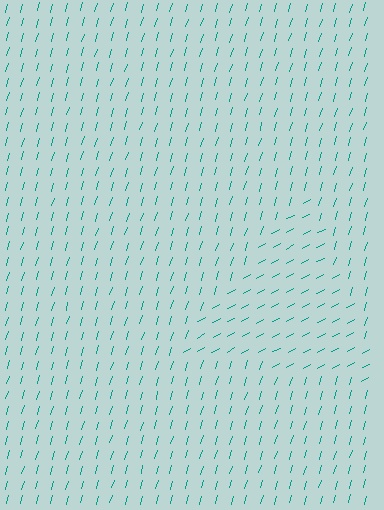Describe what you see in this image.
The image is filled with small teal line segments. A triangle region in the image has lines oriented differently from the surrounding lines, creating a visible texture boundary.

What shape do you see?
I see a triangle.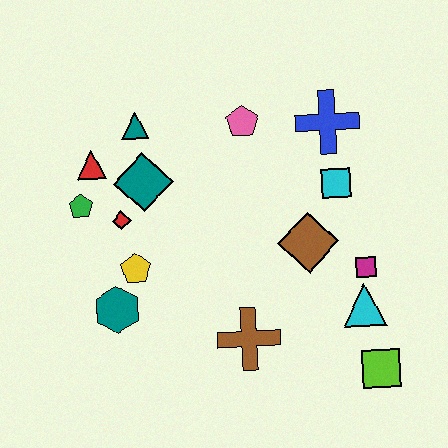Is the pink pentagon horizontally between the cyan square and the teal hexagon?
Yes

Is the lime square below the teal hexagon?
Yes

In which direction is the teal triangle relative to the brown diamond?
The teal triangle is to the left of the brown diamond.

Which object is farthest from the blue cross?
The teal hexagon is farthest from the blue cross.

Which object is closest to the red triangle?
The green pentagon is closest to the red triangle.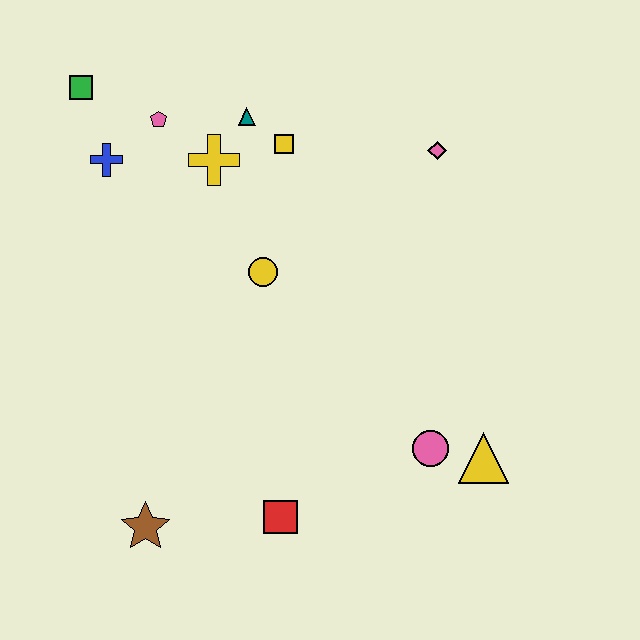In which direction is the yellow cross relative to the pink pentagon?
The yellow cross is to the right of the pink pentagon.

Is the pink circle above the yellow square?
No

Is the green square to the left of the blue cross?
Yes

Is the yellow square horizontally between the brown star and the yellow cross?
No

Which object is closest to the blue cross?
The pink pentagon is closest to the blue cross.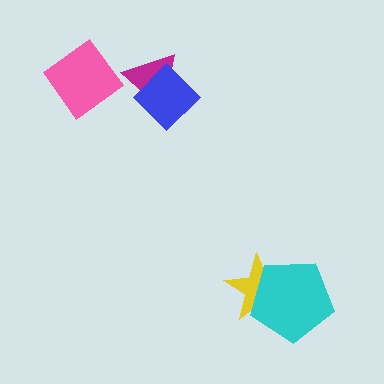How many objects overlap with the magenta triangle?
1 object overlaps with the magenta triangle.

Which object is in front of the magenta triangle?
The blue diamond is in front of the magenta triangle.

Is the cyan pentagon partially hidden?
No, no other shape covers it.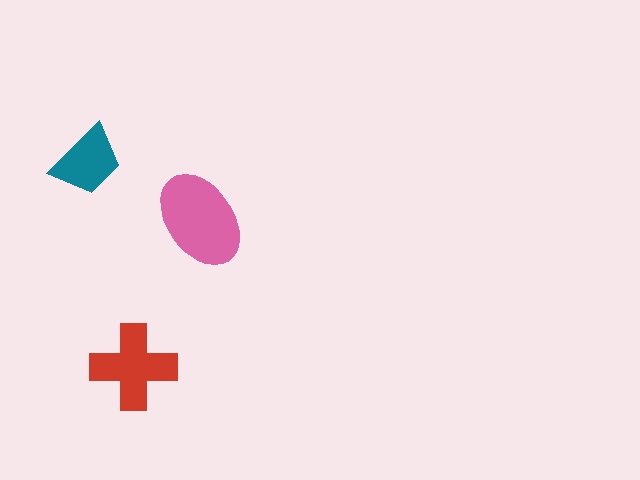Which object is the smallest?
The teal trapezoid.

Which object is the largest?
The pink ellipse.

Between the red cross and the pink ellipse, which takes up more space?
The pink ellipse.